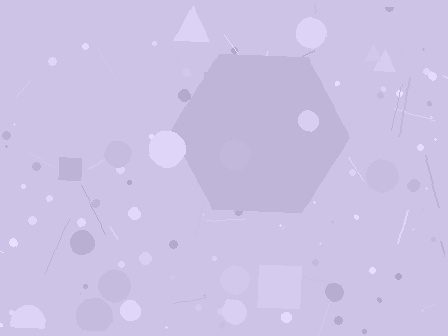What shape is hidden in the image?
A hexagon is hidden in the image.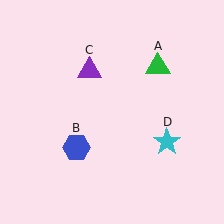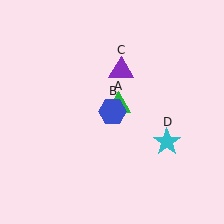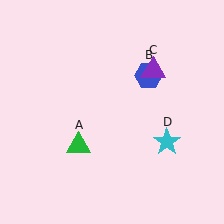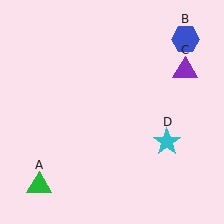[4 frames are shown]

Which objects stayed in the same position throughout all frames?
Cyan star (object D) remained stationary.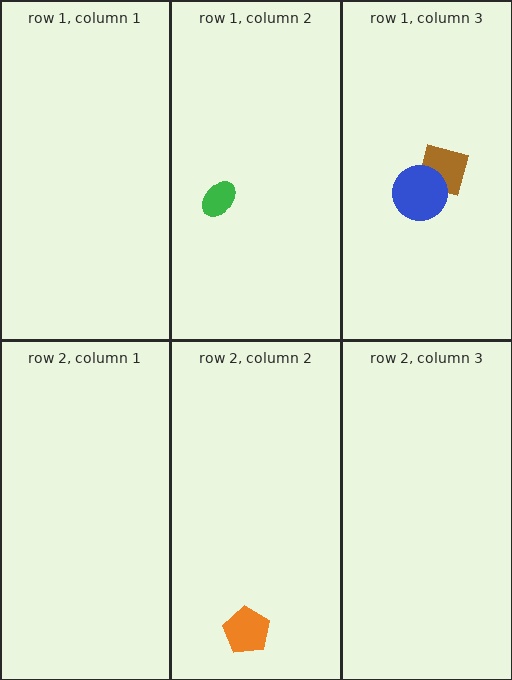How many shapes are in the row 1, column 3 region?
2.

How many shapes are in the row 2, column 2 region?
1.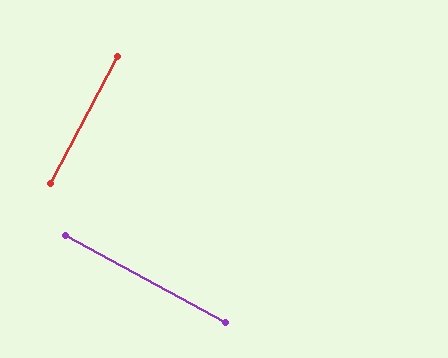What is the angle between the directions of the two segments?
Approximately 90 degrees.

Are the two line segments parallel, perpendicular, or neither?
Perpendicular — they meet at approximately 90°.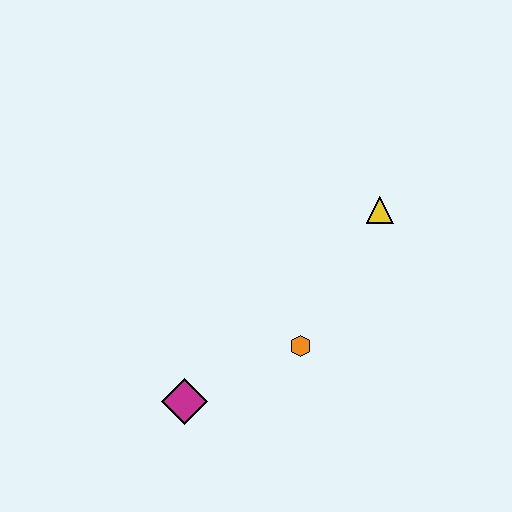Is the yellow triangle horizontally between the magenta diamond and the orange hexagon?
No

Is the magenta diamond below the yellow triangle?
Yes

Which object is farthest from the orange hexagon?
The yellow triangle is farthest from the orange hexagon.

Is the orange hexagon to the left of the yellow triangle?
Yes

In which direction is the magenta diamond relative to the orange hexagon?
The magenta diamond is to the left of the orange hexagon.